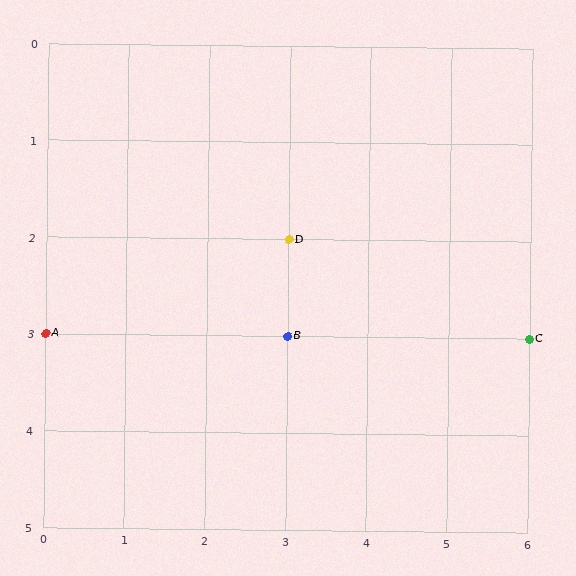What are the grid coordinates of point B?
Point B is at grid coordinates (3, 3).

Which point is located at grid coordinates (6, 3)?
Point C is at (6, 3).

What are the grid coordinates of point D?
Point D is at grid coordinates (3, 2).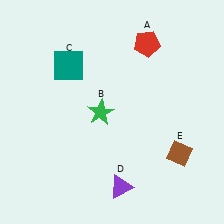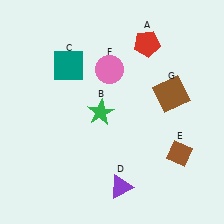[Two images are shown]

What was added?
A pink circle (F), a brown square (G) were added in Image 2.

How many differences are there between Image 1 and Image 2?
There are 2 differences between the two images.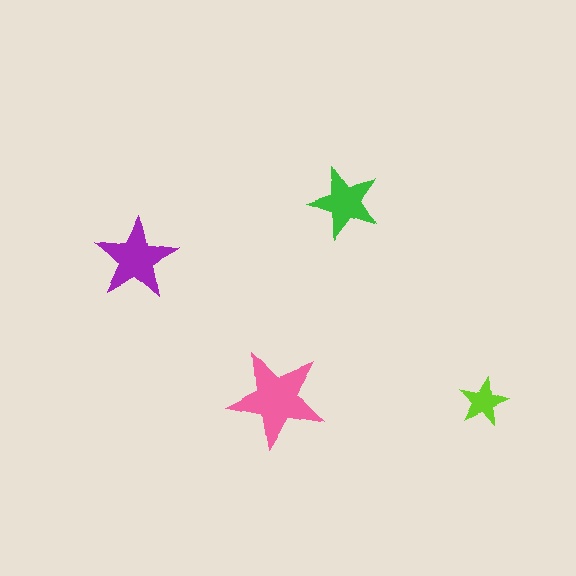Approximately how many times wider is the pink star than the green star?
About 1.5 times wider.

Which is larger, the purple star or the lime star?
The purple one.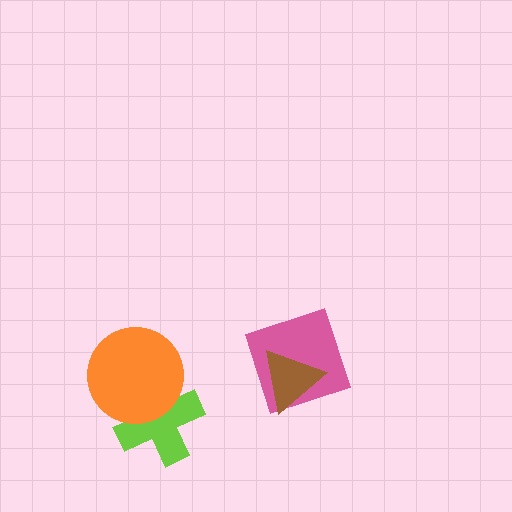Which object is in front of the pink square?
The brown triangle is in front of the pink square.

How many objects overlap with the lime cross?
1 object overlaps with the lime cross.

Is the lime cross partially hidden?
Yes, it is partially covered by another shape.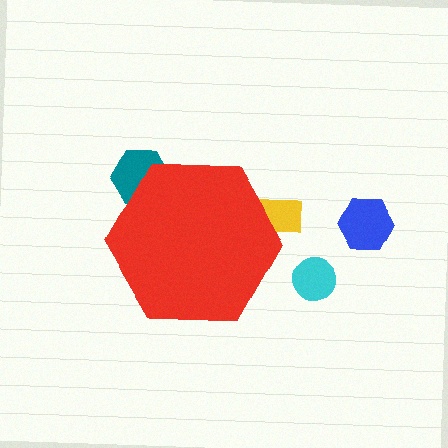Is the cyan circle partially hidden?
No, the cyan circle is fully visible.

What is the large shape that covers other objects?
A red hexagon.